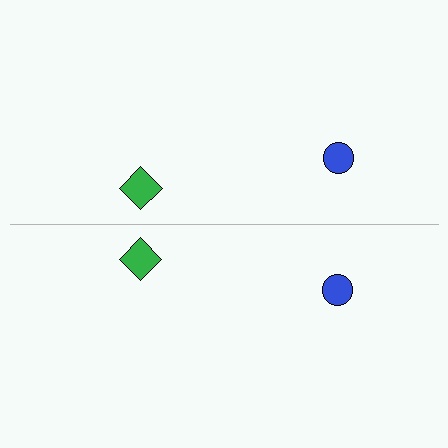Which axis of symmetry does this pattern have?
The pattern has a horizontal axis of symmetry running through the center of the image.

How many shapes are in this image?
There are 4 shapes in this image.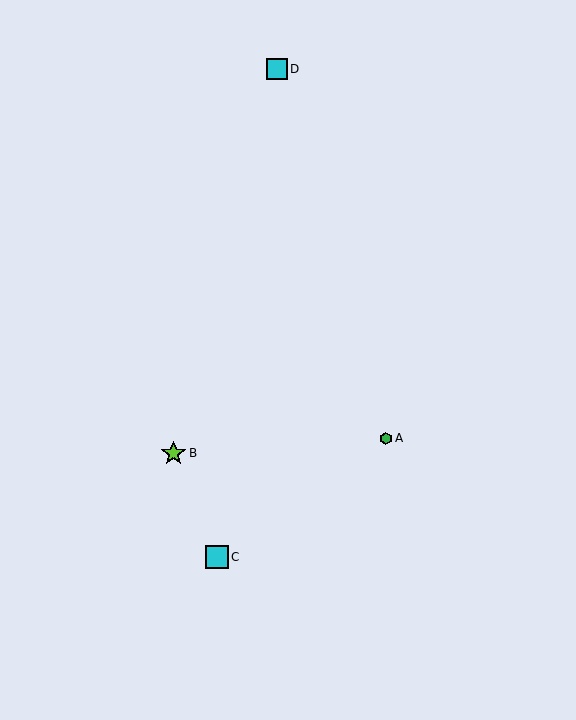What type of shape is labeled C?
Shape C is a cyan square.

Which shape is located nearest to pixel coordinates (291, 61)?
The cyan square (labeled D) at (277, 69) is nearest to that location.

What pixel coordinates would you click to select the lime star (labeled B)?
Click at (173, 453) to select the lime star B.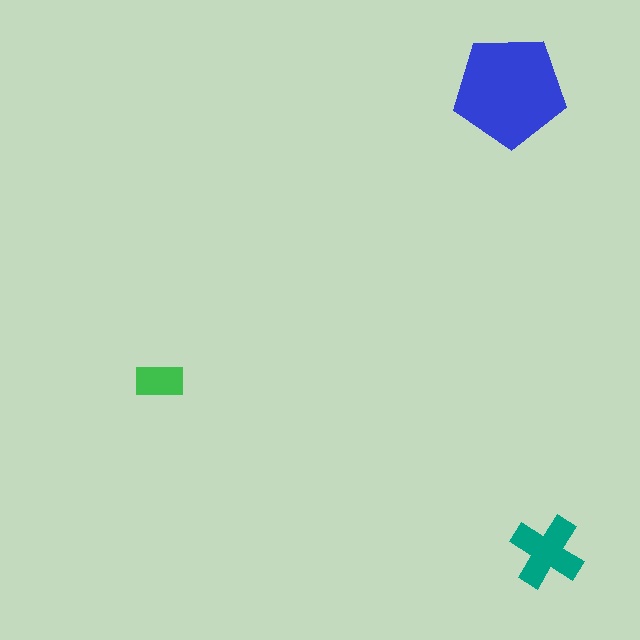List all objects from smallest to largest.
The green rectangle, the teal cross, the blue pentagon.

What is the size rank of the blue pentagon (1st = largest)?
1st.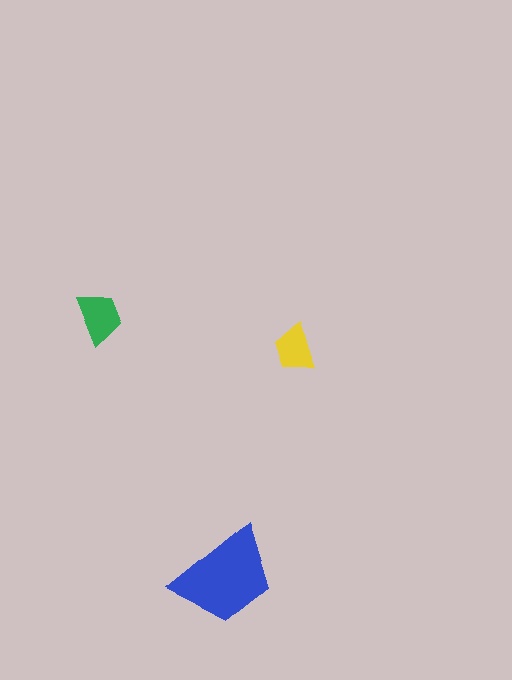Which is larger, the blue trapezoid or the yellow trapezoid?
The blue one.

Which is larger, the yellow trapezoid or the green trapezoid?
The green one.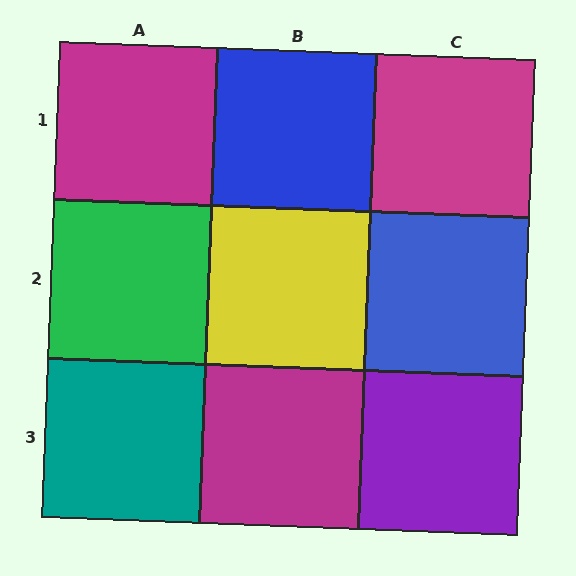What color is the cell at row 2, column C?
Blue.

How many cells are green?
1 cell is green.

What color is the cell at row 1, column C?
Magenta.